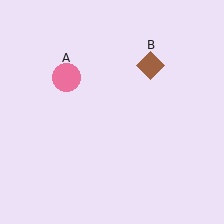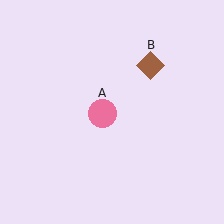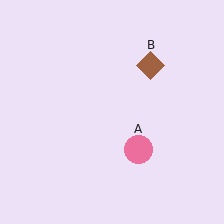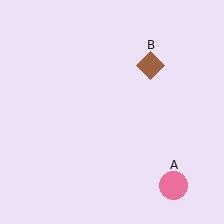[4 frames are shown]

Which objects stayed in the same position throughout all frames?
Brown diamond (object B) remained stationary.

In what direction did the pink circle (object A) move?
The pink circle (object A) moved down and to the right.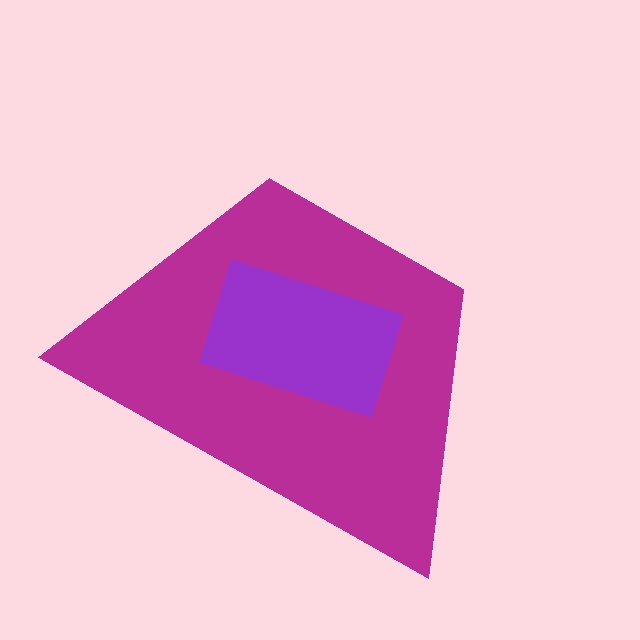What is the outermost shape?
The magenta trapezoid.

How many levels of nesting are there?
2.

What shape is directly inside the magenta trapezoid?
The purple rectangle.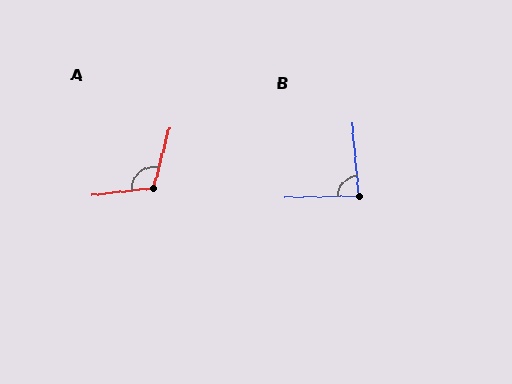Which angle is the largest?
A, at approximately 111 degrees.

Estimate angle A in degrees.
Approximately 111 degrees.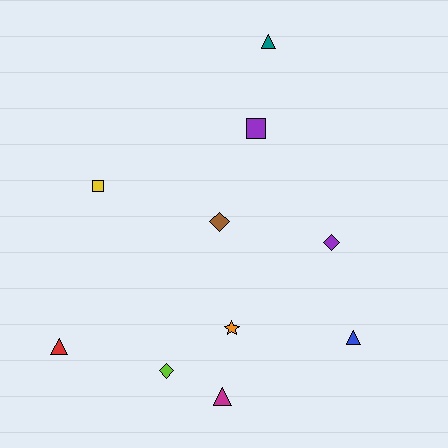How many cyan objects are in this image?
There are no cyan objects.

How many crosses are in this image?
There are no crosses.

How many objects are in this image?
There are 10 objects.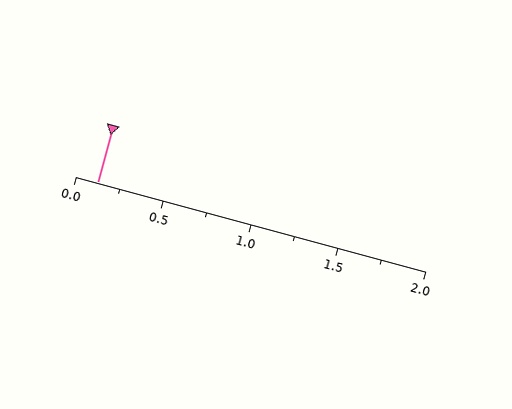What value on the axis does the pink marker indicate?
The marker indicates approximately 0.12.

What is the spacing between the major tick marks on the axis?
The major ticks are spaced 0.5 apart.